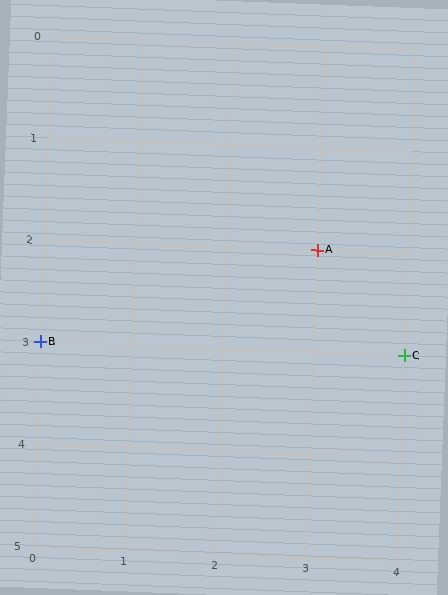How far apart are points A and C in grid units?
Points A and C are 1 column and 1 row apart (about 1.4 grid units diagonally).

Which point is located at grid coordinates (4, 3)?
Point C is at (4, 3).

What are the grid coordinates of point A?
Point A is at grid coordinates (3, 2).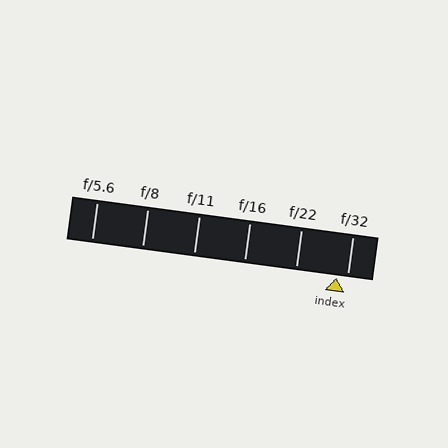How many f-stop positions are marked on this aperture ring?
There are 6 f-stop positions marked.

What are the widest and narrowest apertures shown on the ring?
The widest aperture shown is f/5.6 and the narrowest is f/32.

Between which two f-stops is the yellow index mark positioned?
The index mark is between f/22 and f/32.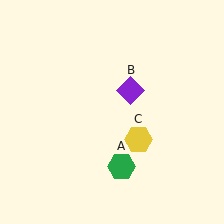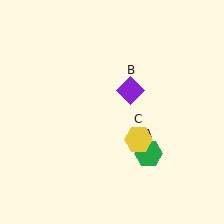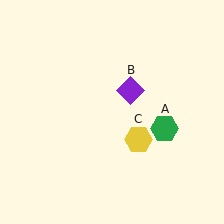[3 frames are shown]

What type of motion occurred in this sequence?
The green hexagon (object A) rotated counterclockwise around the center of the scene.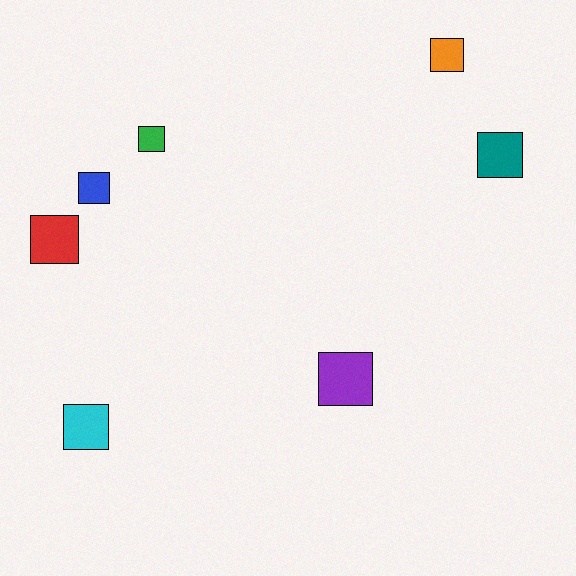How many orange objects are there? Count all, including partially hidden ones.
There is 1 orange object.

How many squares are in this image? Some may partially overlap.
There are 7 squares.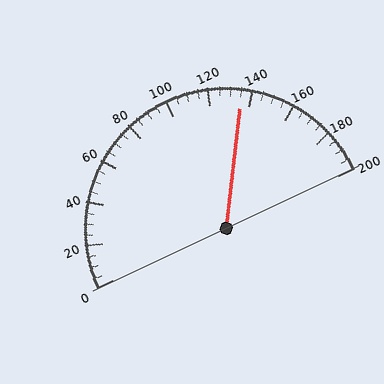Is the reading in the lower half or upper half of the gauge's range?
The reading is in the upper half of the range (0 to 200).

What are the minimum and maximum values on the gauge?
The gauge ranges from 0 to 200.